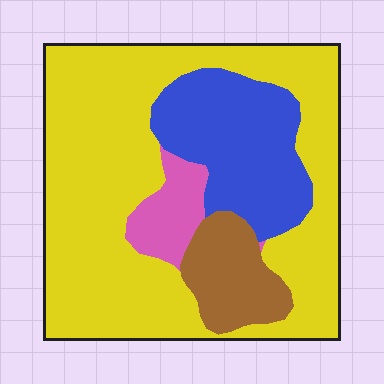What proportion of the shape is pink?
Pink takes up less than a sixth of the shape.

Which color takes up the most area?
Yellow, at roughly 65%.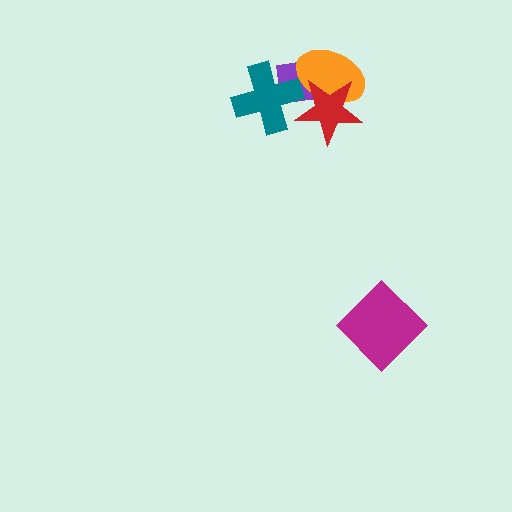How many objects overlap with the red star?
3 objects overlap with the red star.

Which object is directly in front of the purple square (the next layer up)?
The orange ellipse is directly in front of the purple square.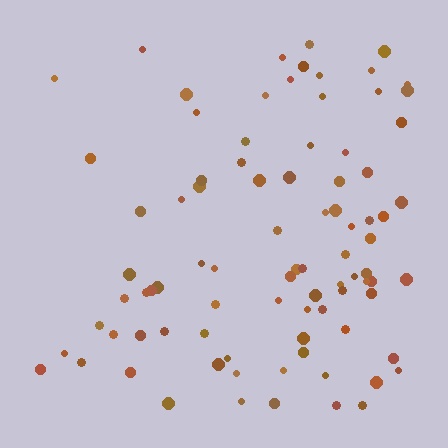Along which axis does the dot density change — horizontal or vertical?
Horizontal.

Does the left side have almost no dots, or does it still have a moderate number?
Still a moderate number, just noticeably fewer than the right.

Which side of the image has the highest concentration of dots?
The right.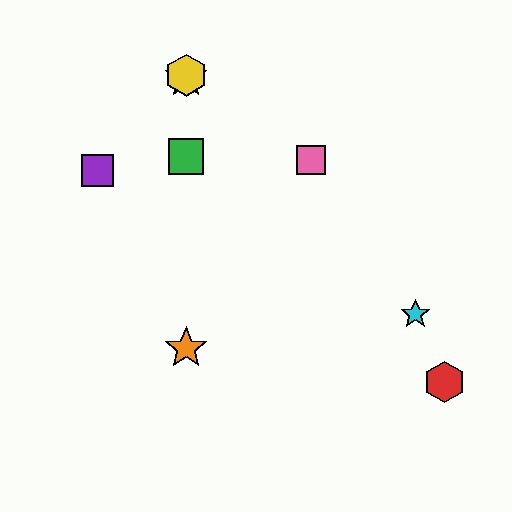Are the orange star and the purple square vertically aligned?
No, the orange star is at x≈186 and the purple square is at x≈98.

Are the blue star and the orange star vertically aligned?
Yes, both are at x≈186.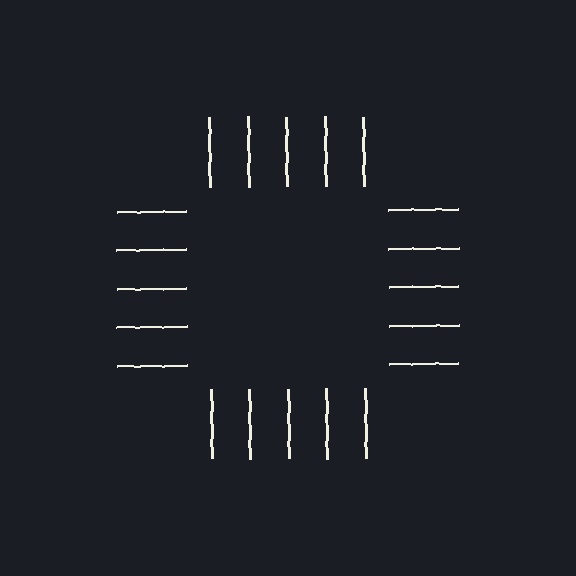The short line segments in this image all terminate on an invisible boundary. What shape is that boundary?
An illusory square — the line segments terminate on its edges but no continuous stroke is drawn.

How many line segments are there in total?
20 — 5 along each of the 4 edges.